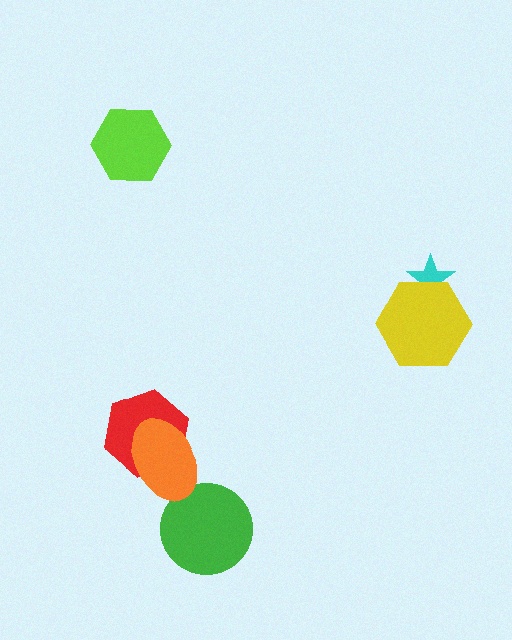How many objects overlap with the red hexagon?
1 object overlaps with the red hexagon.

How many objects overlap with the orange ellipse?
1 object overlaps with the orange ellipse.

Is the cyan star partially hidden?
Yes, it is partially covered by another shape.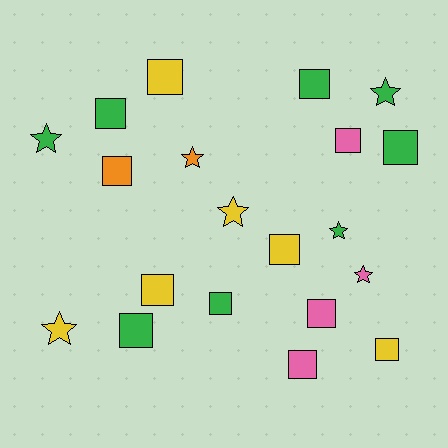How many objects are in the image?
There are 20 objects.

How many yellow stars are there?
There are 2 yellow stars.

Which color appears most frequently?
Green, with 8 objects.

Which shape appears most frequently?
Square, with 13 objects.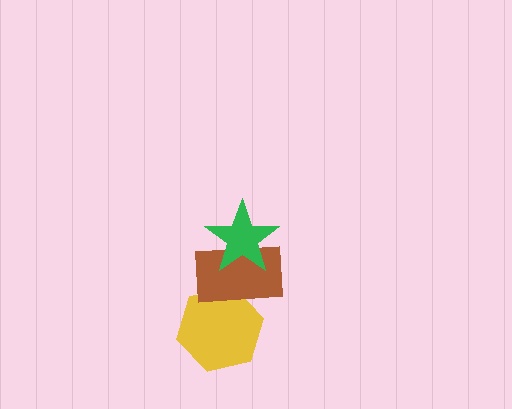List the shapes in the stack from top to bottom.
From top to bottom: the green star, the brown rectangle, the yellow hexagon.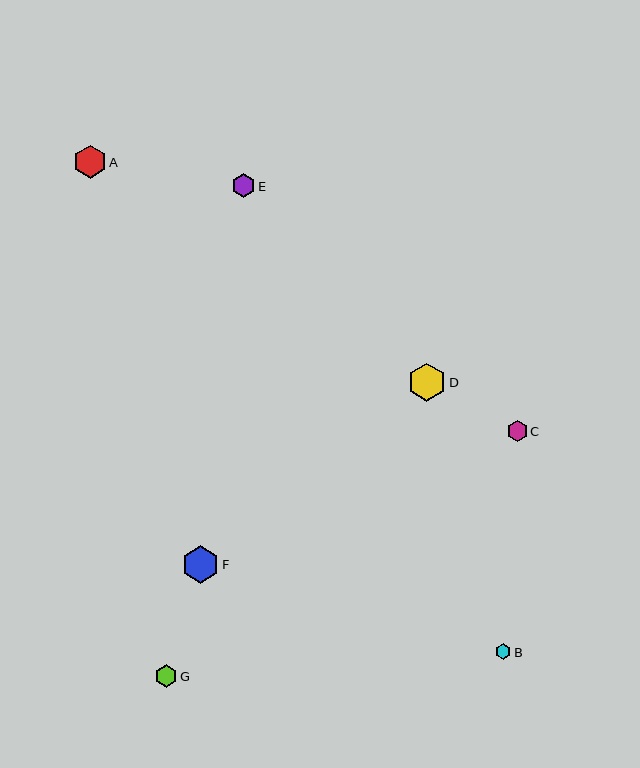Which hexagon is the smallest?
Hexagon B is the smallest with a size of approximately 16 pixels.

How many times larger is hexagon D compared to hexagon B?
Hexagon D is approximately 2.5 times the size of hexagon B.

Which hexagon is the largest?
Hexagon D is the largest with a size of approximately 38 pixels.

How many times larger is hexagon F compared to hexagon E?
Hexagon F is approximately 1.6 times the size of hexagon E.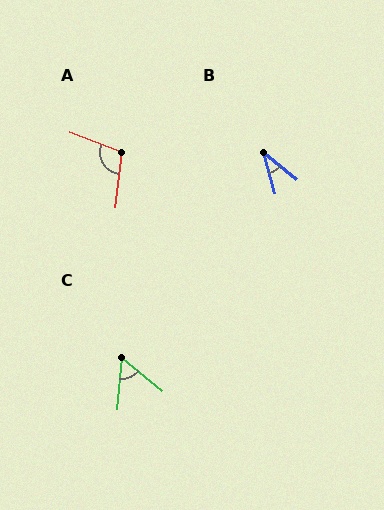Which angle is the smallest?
B, at approximately 35 degrees.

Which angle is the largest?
A, at approximately 105 degrees.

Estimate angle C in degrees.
Approximately 56 degrees.